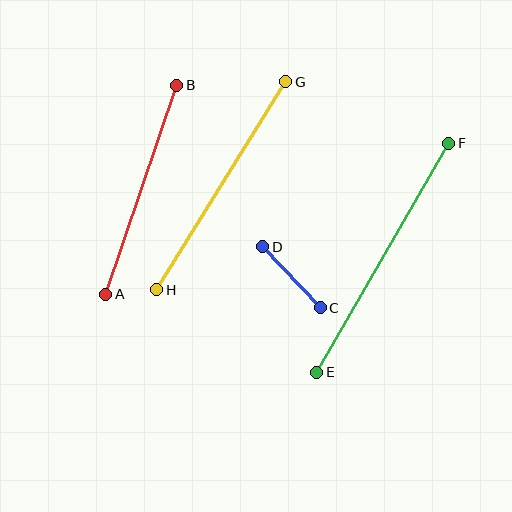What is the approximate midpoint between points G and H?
The midpoint is at approximately (221, 186) pixels.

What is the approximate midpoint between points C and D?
The midpoint is at approximately (291, 277) pixels.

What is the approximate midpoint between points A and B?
The midpoint is at approximately (141, 190) pixels.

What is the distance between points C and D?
The distance is approximately 84 pixels.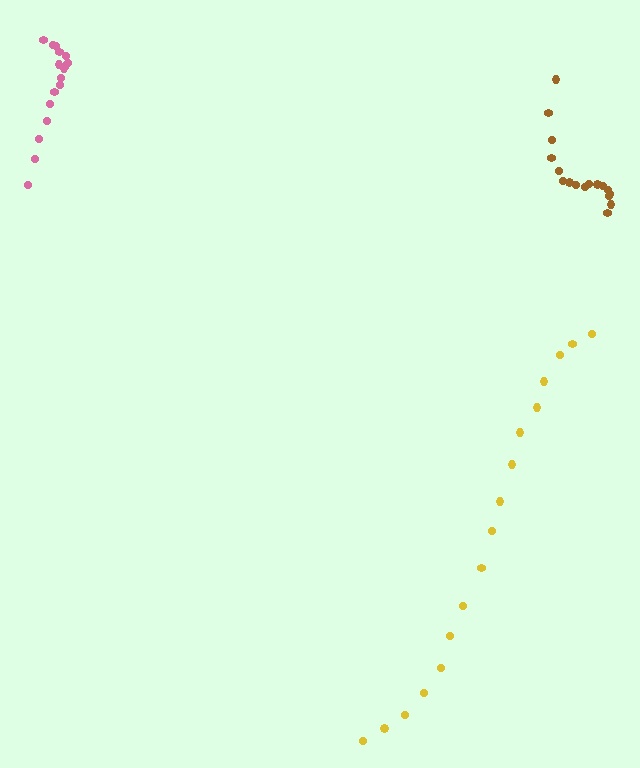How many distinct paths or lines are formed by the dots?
There are 3 distinct paths.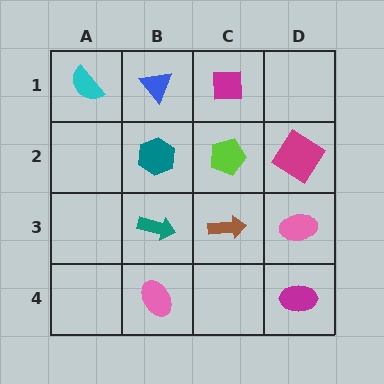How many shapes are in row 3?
3 shapes.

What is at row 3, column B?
A teal arrow.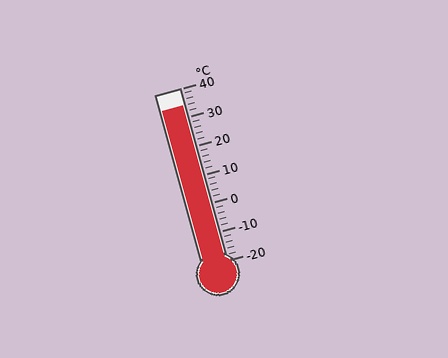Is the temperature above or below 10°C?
The temperature is above 10°C.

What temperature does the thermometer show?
The thermometer shows approximately 34°C.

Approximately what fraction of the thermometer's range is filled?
The thermometer is filled to approximately 90% of its range.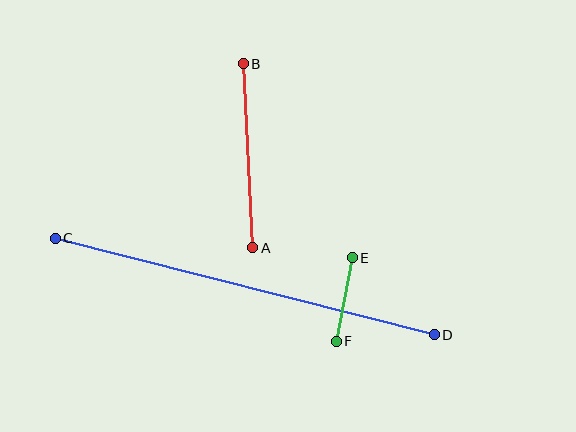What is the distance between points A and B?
The distance is approximately 184 pixels.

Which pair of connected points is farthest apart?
Points C and D are farthest apart.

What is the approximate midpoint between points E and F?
The midpoint is at approximately (344, 300) pixels.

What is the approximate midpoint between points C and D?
The midpoint is at approximately (245, 287) pixels.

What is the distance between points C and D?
The distance is approximately 391 pixels.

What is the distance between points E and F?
The distance is approximately 85 pixels.